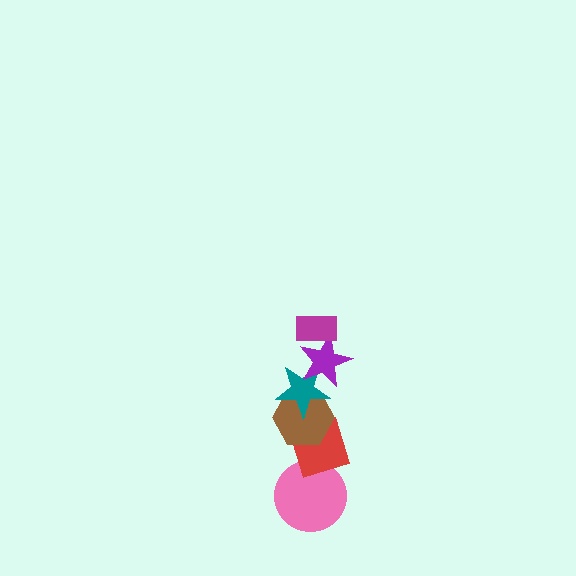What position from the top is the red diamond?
The red diamond is 5th from the top.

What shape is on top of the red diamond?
The brown hexagon is on top of the red diamond.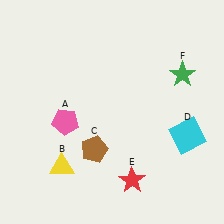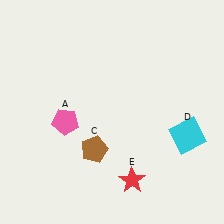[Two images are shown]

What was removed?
The green star (F), the yellow triangle (B) were removed in Image 2.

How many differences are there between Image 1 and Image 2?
There are 2 differences between the two images.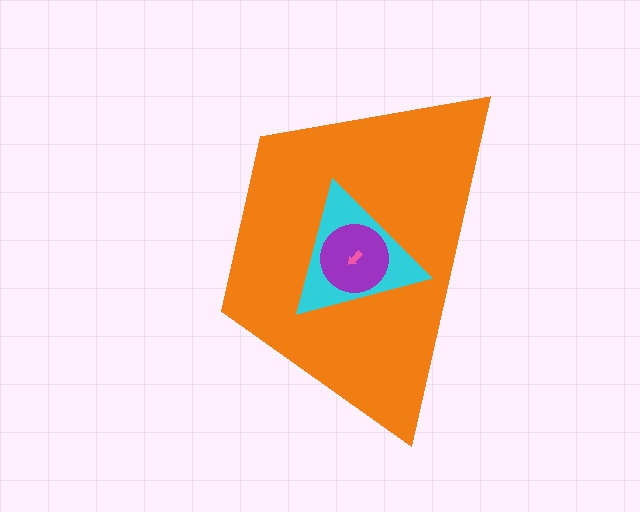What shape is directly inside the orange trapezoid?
The cyan triangle.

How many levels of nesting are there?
4.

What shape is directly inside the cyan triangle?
The purple circle.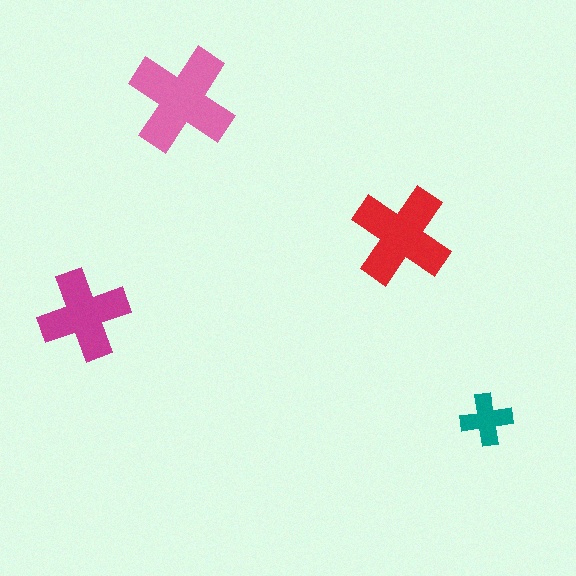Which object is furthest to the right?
The teal cross is rightmost.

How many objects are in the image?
There are 4 objects in the image.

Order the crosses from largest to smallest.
the pink one, the red one, the magenta one, the teal one.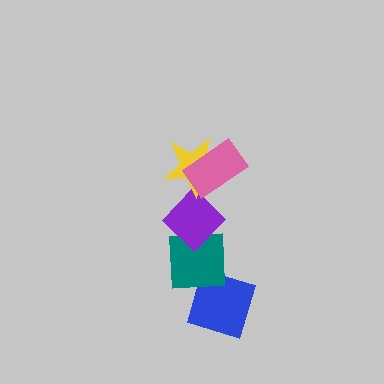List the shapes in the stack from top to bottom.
From top to bottom: the pink rectangle, the yellow star, the purple diamond, the teal square, the blue diamond.